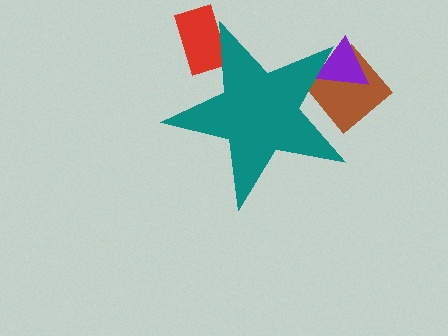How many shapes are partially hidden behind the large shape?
3 shapes are partially hidden.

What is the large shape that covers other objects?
A teal star.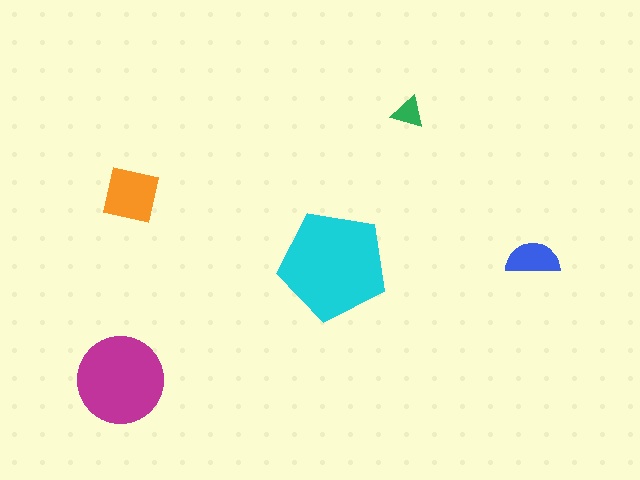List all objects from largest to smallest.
The cyan pentagon, the magenta circle, the orange square, the blue semicircle, the green triangle.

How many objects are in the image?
There are 5 objects in the image.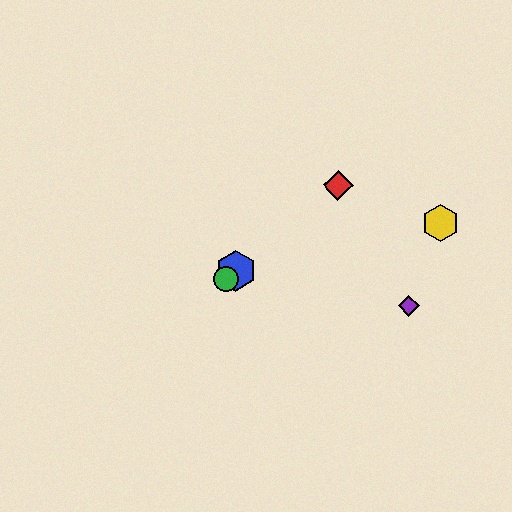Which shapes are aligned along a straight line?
The red diamond, the blue hexagon, the green circle are aligned along a straight line.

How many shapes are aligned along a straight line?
3 shapes (the red diamond, the blue hexagon, the green circle) are aligned along a straight line.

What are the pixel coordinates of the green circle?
The green circle is at (226, 279).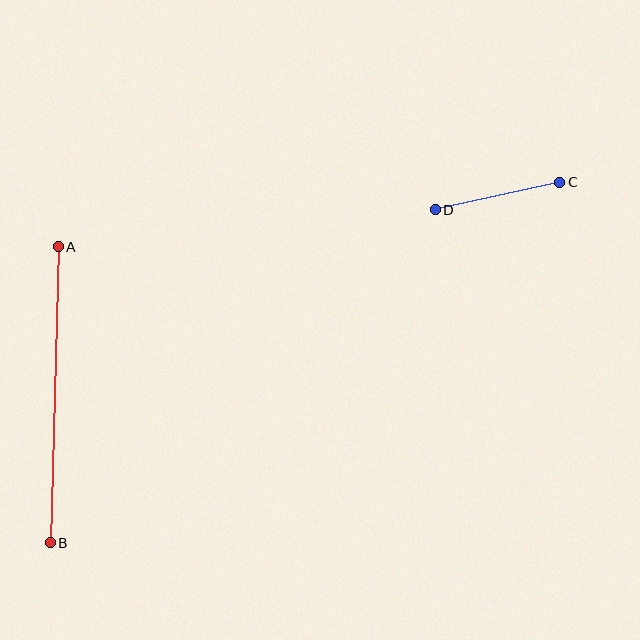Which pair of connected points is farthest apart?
Points A and B are farthest apart.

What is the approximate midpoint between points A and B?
The midpoint is at approximately (54, 395) pixels.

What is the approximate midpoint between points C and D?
The midpoint is at approximately (498, 196) pixels.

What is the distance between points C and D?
The distance is approximately 127 pixels.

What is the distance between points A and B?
The distance is approximately 296 pixels.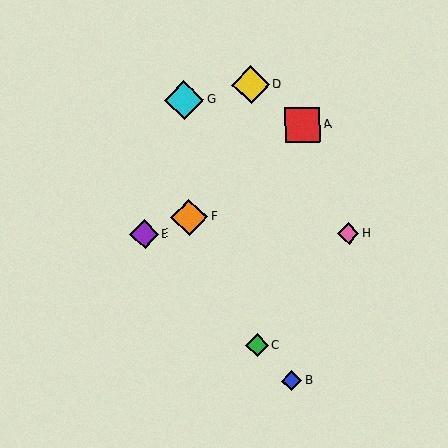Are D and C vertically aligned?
Yes, both are at x≈251.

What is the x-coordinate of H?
Object H is at x≈348.